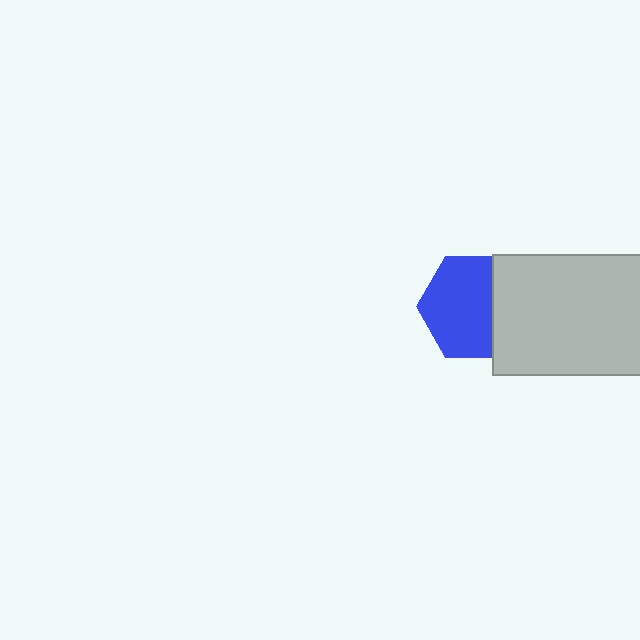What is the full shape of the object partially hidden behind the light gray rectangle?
The partially hidden object is a blue hexagon.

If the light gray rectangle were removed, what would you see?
You would see the complete blue hexagon.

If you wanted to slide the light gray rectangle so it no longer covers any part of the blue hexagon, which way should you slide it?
Slide it right — that is the most direct way to separate the two shapes.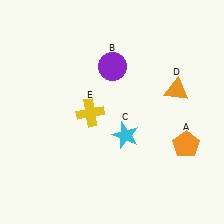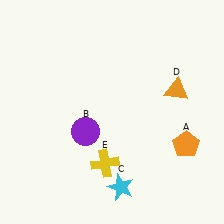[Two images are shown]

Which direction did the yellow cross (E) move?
The yellow cross (E) moved down.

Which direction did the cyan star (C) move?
The cyan star (C) moved down.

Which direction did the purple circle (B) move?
The purple circle (B) moved down.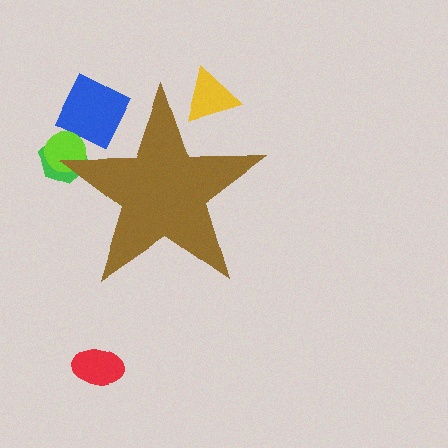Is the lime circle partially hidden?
Yes, the lime circle is partially hidden behind the brown star.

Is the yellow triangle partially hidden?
Yes, the yellow triangle is partially hidden behind the brown star.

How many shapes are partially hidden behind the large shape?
4 shapes are partially hidden.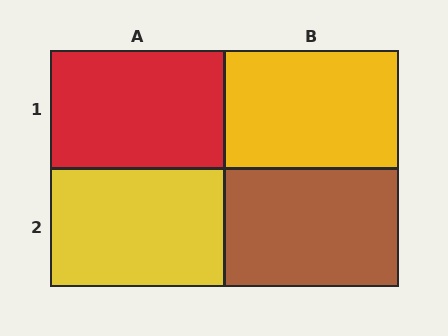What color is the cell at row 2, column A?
Yellow.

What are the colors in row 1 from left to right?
Red, yellow.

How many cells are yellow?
2 cells are yellow.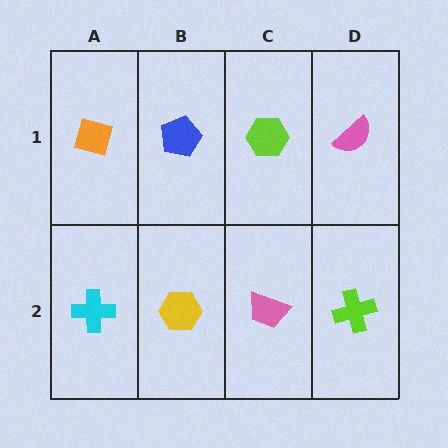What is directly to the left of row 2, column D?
A pink trapezoid.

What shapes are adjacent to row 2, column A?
An orange diamond (row 1, column A), a yellow hexagon (row 2, column B).